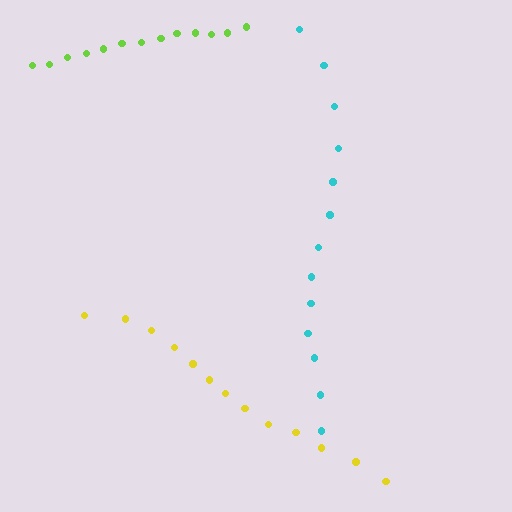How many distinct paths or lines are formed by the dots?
There are 3 distinct paths.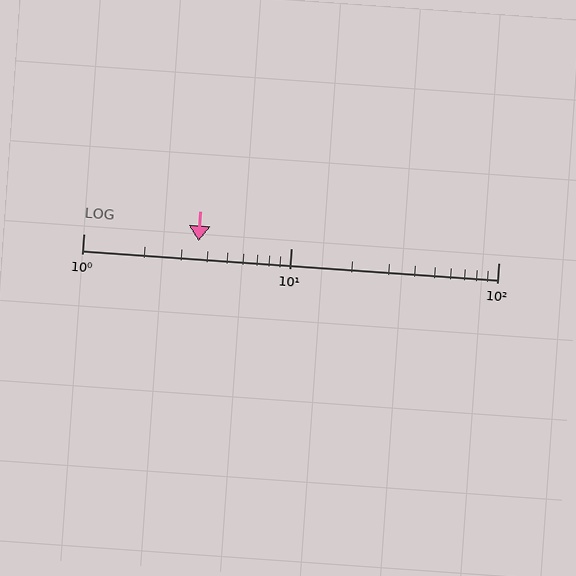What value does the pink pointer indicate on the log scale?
The pointer indicates approximately 3.6.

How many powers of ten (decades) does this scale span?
The scale spans 2 decades, from 1 to 100.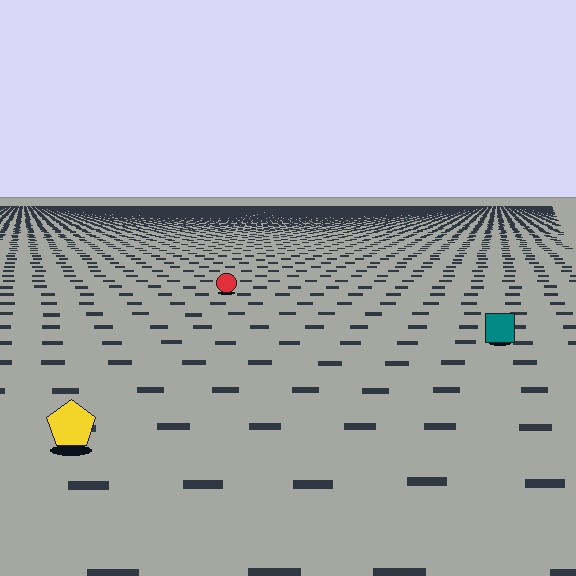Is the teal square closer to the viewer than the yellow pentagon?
No. The yellow pentagon is closer — you can tell from the texture gradient: the ground texture is coarser near it.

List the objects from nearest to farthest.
From nearest to farthest: the yellow pentagon, the teal square, the red circle.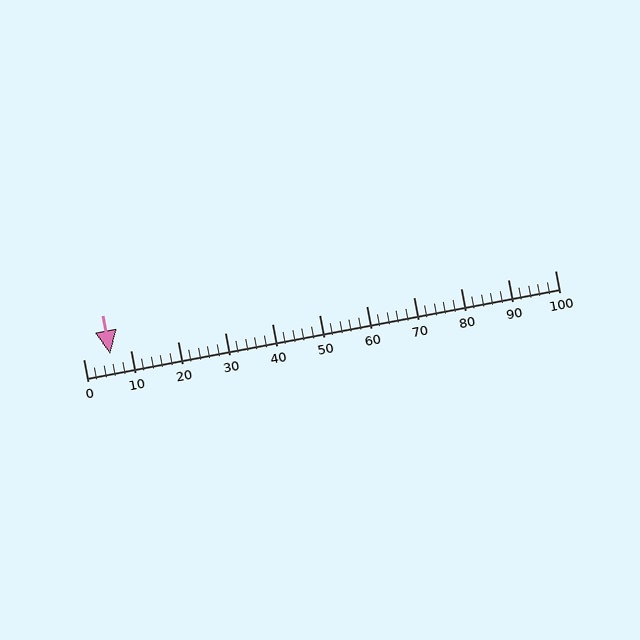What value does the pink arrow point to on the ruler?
The pink arrow points to approximately 6.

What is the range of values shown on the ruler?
The ruler shows values from 0 to 100.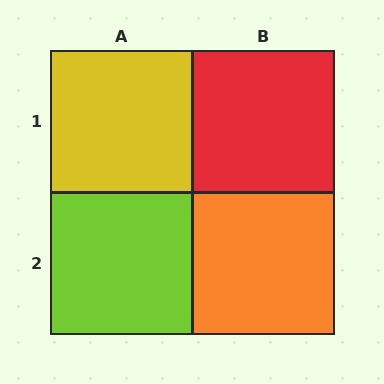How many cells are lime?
1 cell is lime.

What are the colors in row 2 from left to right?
Lime, orange.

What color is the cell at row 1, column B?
Red.